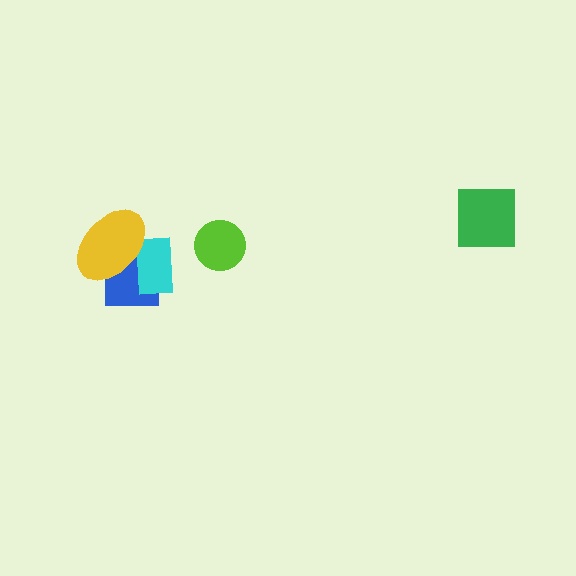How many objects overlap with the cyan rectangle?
2 objects overlap with the cyan rectangle.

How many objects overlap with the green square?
0 objects overlap with the green square.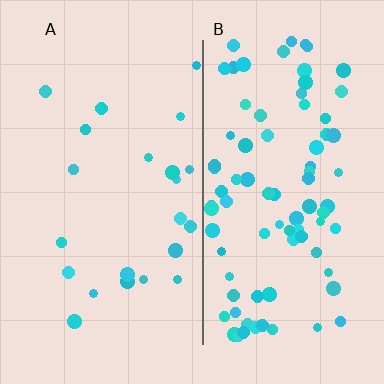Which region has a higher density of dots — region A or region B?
B (the right).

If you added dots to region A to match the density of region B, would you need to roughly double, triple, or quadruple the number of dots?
Approximately quadruple.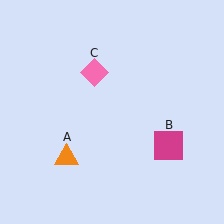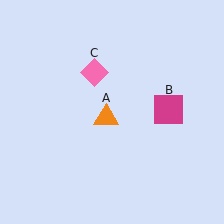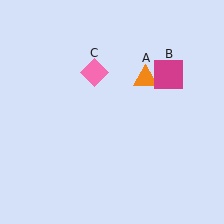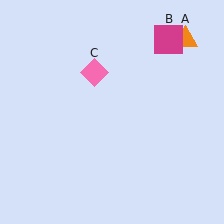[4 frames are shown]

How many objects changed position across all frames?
2 objects changed position: orange triangle (object A), magenta square (object B).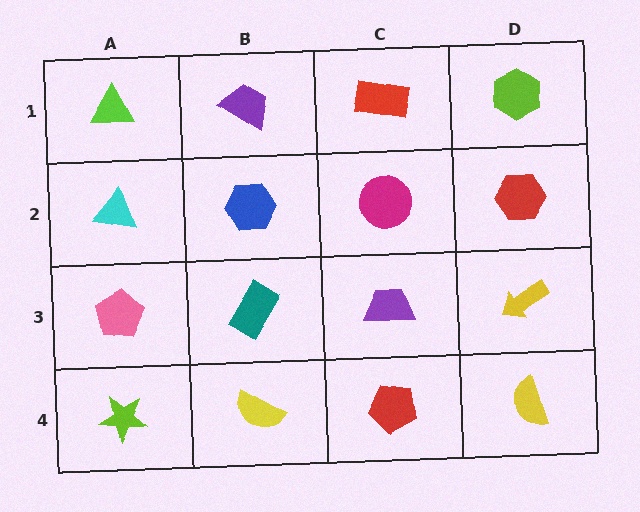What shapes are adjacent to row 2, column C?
A red rectangle (row 1, column C), a purple trapezoid (row 3, column C), a blue hexagon (row 2, column B), a red hexagon (row 2, column D).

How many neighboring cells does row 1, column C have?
3.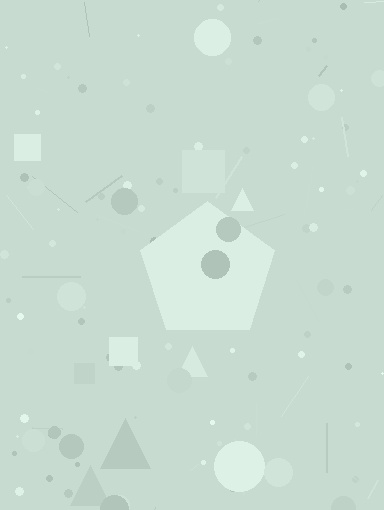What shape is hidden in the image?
A pentagon is hidden in the image.